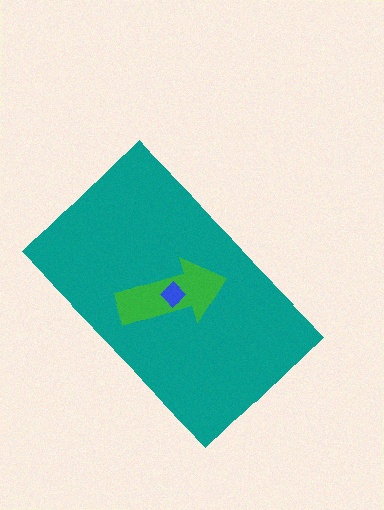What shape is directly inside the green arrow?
The blue diamond.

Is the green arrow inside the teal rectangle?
Yes.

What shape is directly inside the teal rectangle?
The green arrow.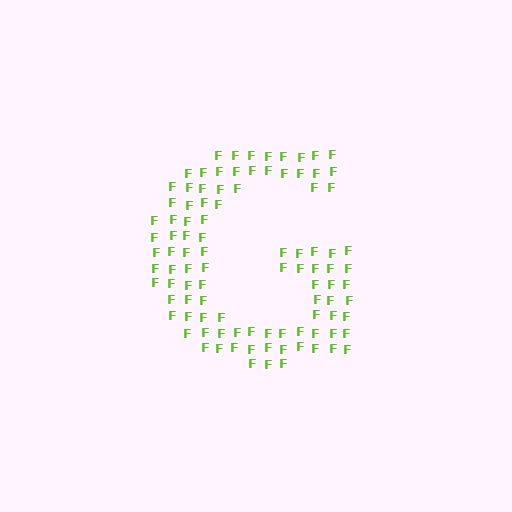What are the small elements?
The small elements are letter F's.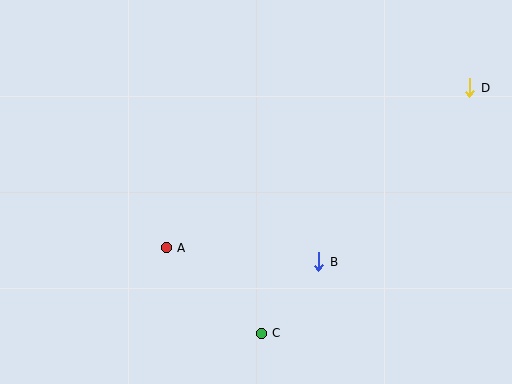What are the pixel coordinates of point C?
Point C is at (261, 333).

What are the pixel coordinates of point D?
Point D is at (470, 88).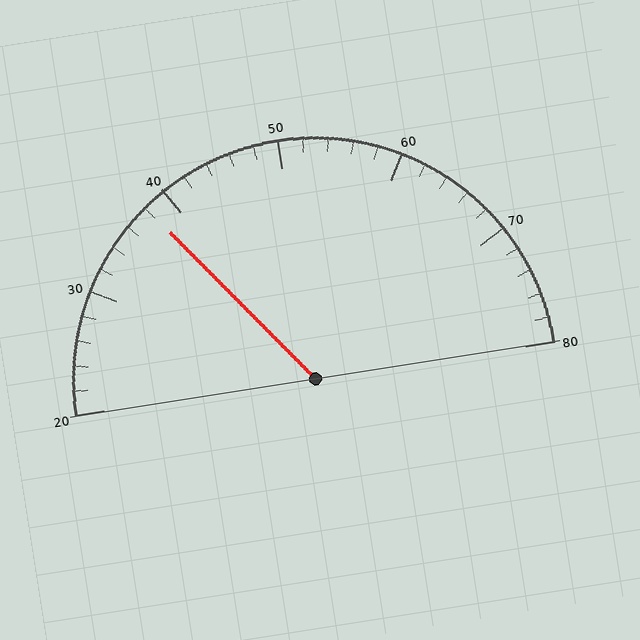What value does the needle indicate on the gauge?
The needle indicates approximately 38.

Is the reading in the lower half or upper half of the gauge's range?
The reading is in the lower half of the range (20 to 80).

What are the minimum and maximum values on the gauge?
The gauge ranges from 20 to 80.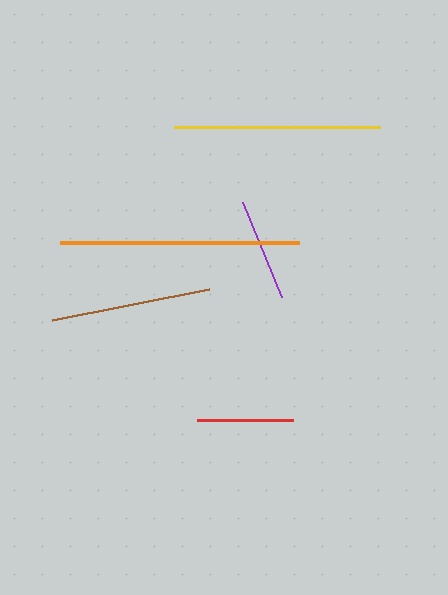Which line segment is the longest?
The orange line is the longest at approximately 240 pixels.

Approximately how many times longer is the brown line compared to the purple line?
The brown line is approximately 1.6 times the length of the purple line.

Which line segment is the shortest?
The red line is the shortest at approximately 96 pixels.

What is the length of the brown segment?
The brown segment is approximately 160 pixels long.